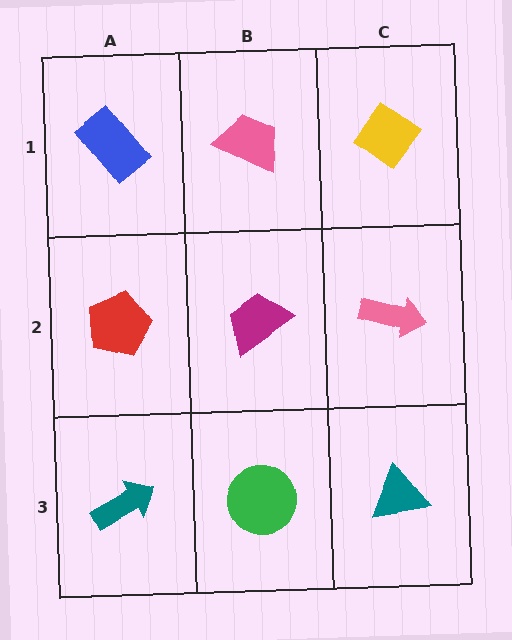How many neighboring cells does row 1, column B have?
3.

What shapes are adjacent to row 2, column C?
A yellow diamond (row 1, column C), a teal triangle (row 3, column C), a magenta trapezoid (row 2, column B).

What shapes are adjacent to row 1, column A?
A red pentagon (row 2, column A), a pink trapezoid (row 1, column B).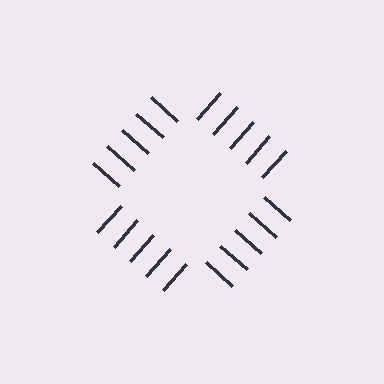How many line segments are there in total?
20 — 5 along each of the 4 edges.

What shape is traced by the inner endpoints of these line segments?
An illusory square — the line segments terminate on its edges but no continuous stroke is drawn.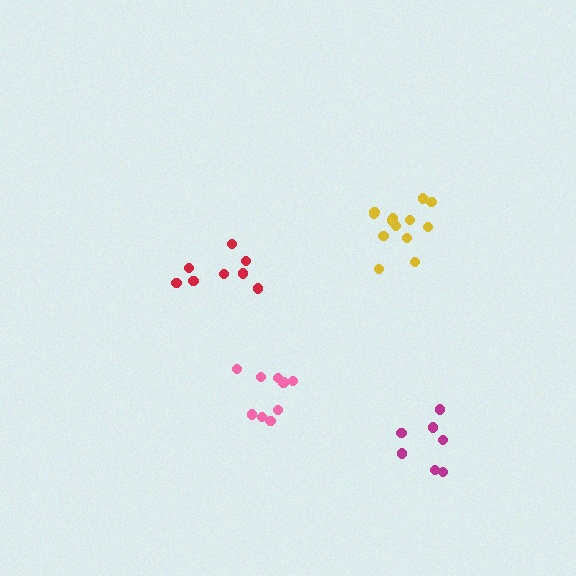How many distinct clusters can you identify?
There are 4 distinct clusters.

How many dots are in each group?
Group 1: 13 dots, Group 2: 8 dots, Group 3: 9 dots, Group 4: 8 dots (38 total).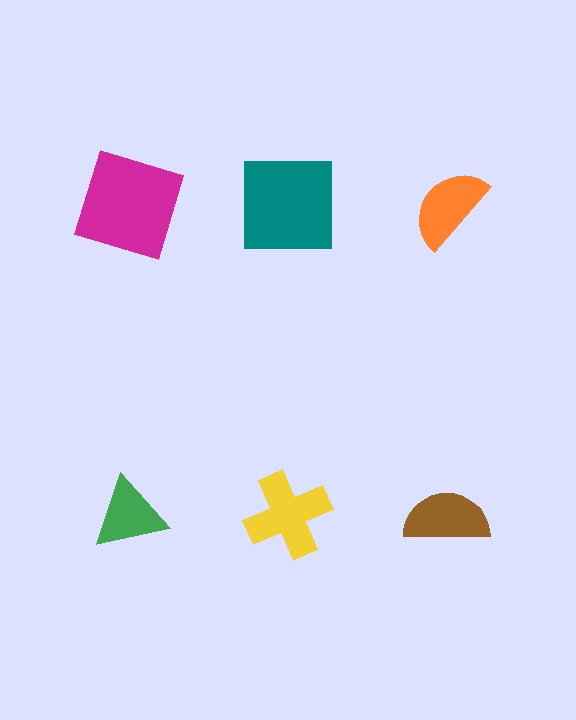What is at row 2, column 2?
A yellow cross.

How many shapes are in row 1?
3 shapes.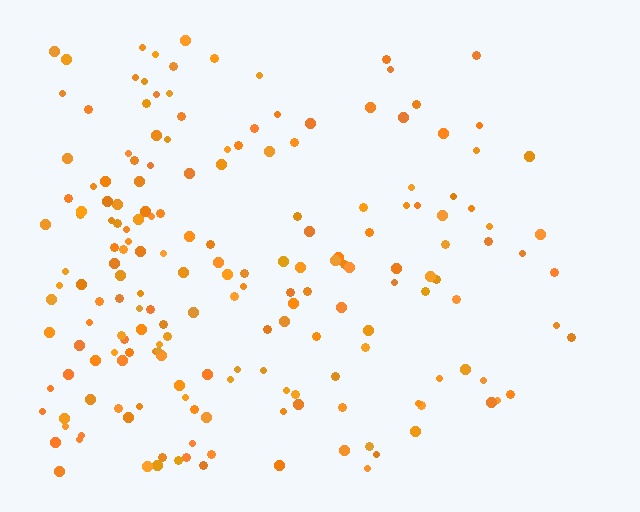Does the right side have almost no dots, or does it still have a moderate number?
Still a moderate number, just noticeably fewer than the left.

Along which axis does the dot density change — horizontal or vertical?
Horizontal.